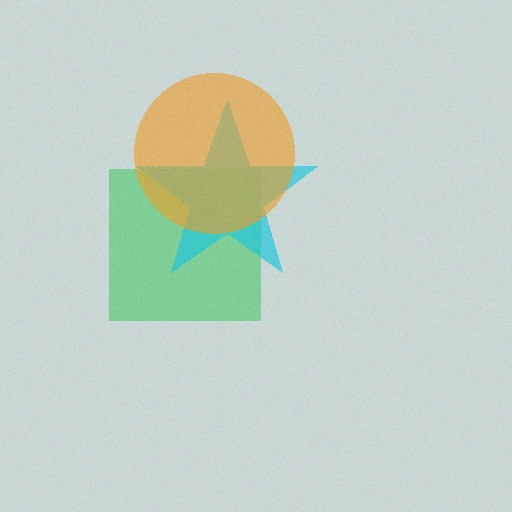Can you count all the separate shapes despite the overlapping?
Yes, there are 3 separate shapes.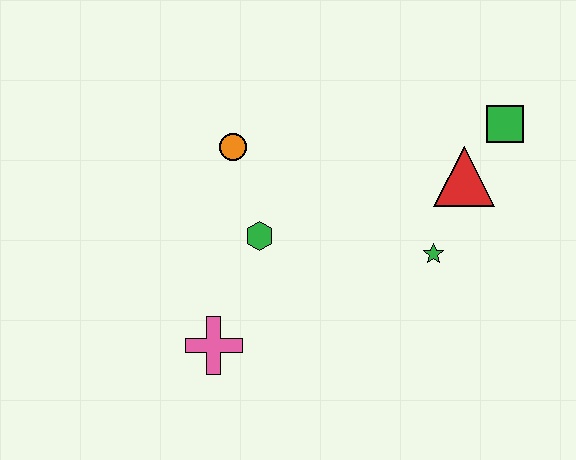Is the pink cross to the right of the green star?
No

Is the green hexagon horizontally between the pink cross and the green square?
Yes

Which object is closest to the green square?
The red triangle is closest to the green square.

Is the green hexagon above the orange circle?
No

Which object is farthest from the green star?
The pink cross is farthest from the green star.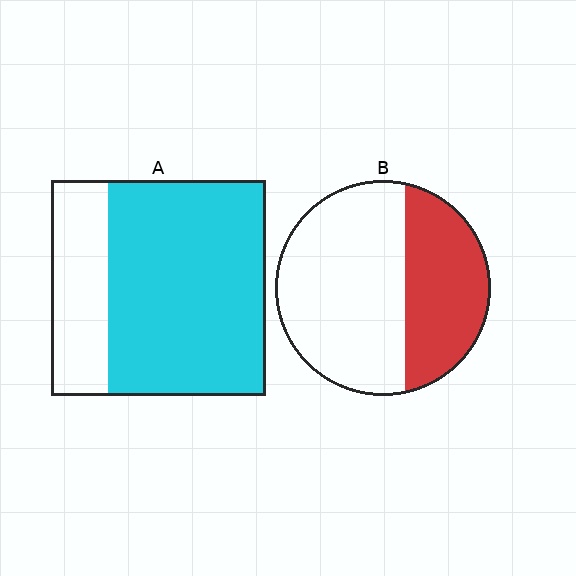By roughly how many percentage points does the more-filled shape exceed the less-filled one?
By roughly 35 percentage points (A over B).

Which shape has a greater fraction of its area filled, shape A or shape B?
Shape A.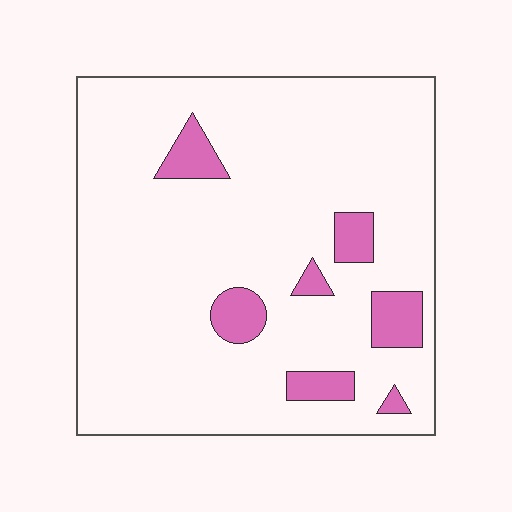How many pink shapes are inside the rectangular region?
7.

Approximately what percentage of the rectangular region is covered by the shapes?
Approximately 10%.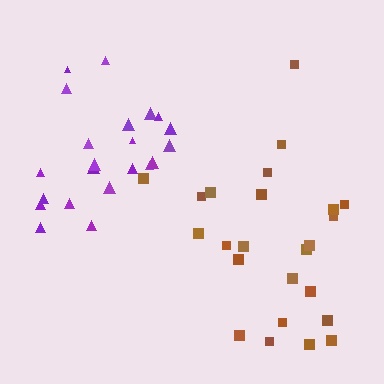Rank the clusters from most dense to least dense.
purple, brown.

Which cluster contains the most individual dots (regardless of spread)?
Brown (24).